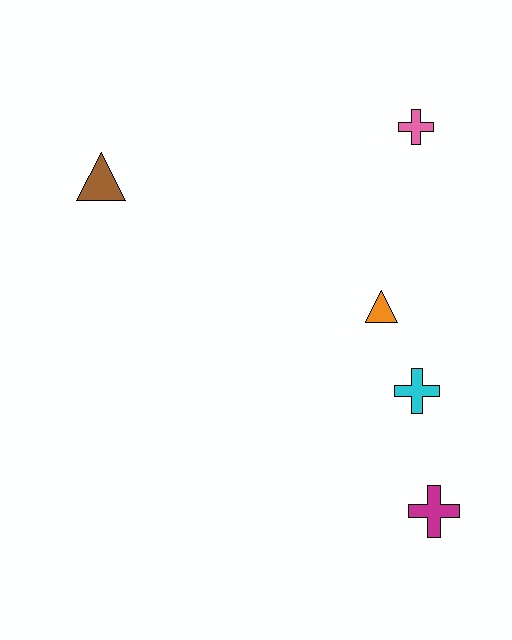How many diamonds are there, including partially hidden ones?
There are no diamonds.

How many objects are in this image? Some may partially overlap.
There are 5 objects.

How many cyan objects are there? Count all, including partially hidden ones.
There is 1 cyan object.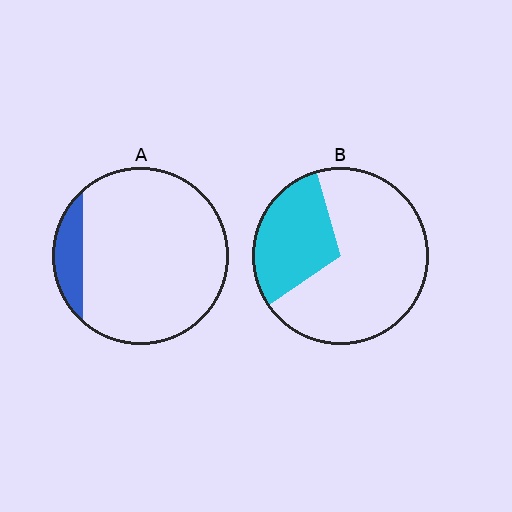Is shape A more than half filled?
No.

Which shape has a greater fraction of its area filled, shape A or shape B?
Shape B.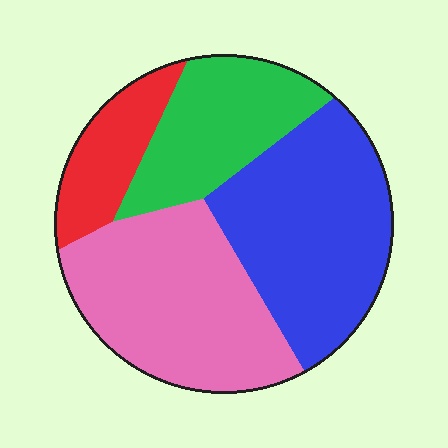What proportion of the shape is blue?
Blue covers around 35% of the shape.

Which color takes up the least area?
Red, at roughly 10%.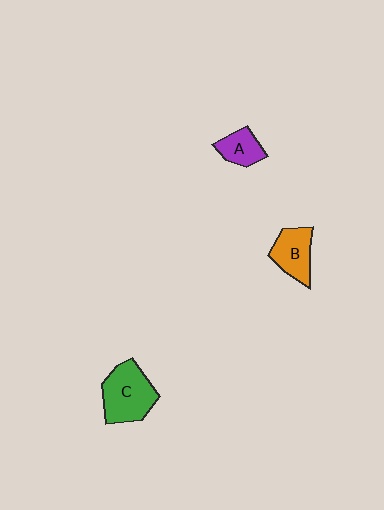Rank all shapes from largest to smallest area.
From largest to smallest: C (green), B (orange), A (purple).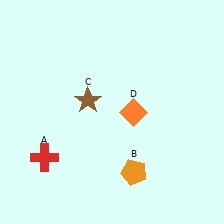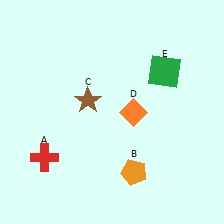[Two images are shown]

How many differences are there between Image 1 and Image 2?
There is 1 difference between the two images.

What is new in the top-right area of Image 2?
A green square (E) was added in the top-right area of Image 2.